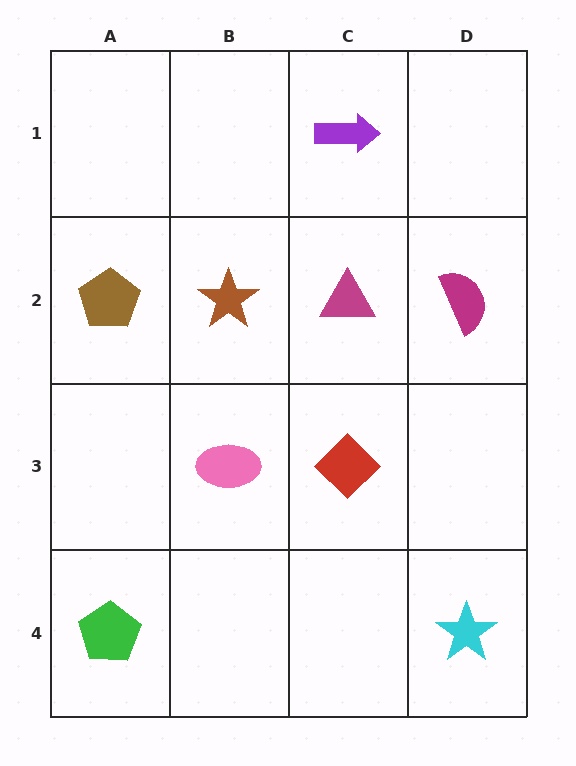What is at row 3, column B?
A pink ellipse.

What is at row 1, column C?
A purple arrow.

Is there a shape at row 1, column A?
No, that cell is empty.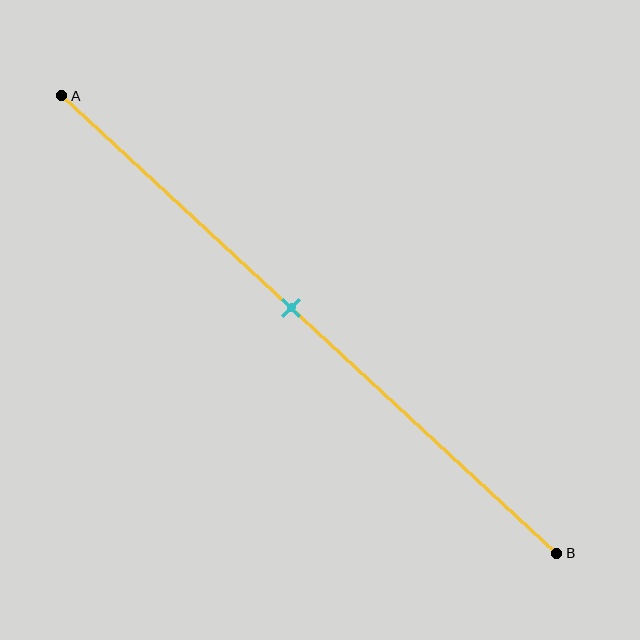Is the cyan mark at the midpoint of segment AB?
No, the mark is at about 45% from A, not at the 50% midpoint.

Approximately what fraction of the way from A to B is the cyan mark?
The cyan mark is approximately 45% of the way from A to B.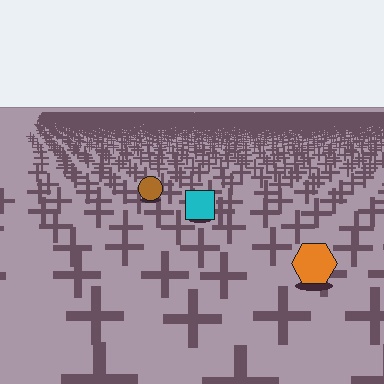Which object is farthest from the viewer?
The brown circle is farthest from the viewer. It appears smaller and the ground texture around it is denser.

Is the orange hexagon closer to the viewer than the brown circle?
Yes. The orange hexagon is closer — you can tell from the texture gradient: the ground texture is coarser near it.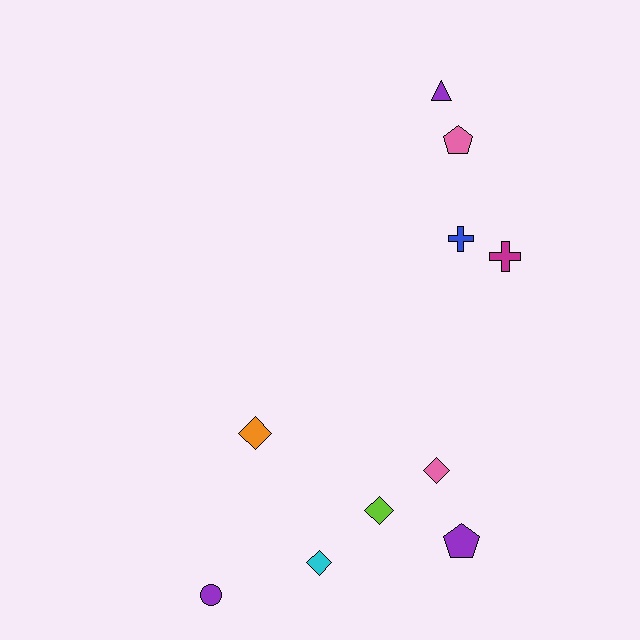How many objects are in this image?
There are 10 objects.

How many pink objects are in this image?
There are 2 pink objects.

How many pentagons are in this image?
There are 2 pentagons.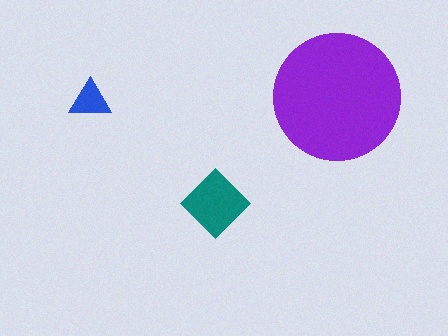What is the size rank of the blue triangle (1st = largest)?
3rd.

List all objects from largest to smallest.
The purple circle, the teal diamond, the blue triangle.